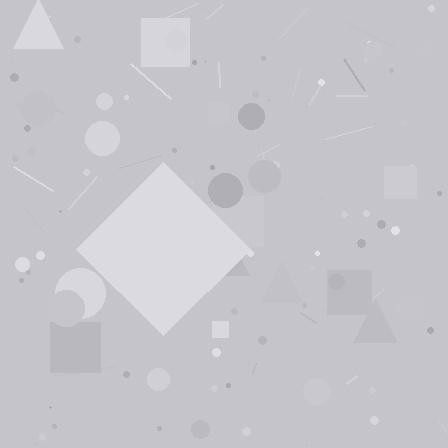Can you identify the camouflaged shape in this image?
The camouflaged shape is a diamond.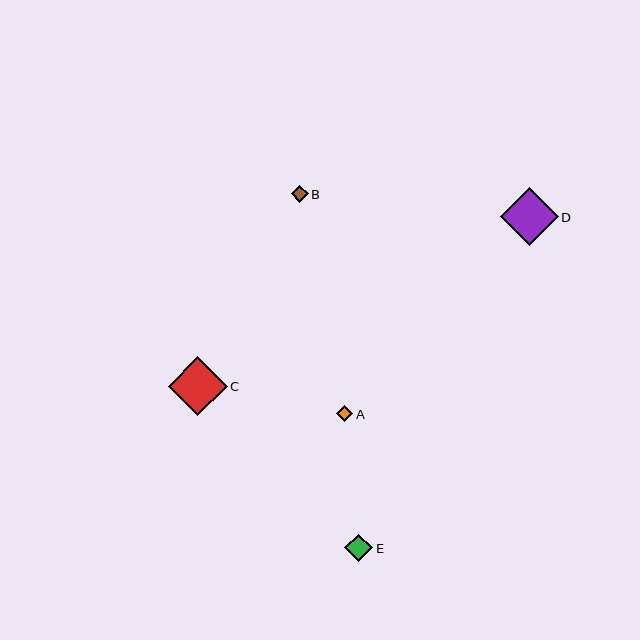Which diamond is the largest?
Diamond C is the largest with a size of approximately 59 pixels.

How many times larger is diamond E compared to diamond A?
Diamond E is approximately 1.7 times the size of diamond A.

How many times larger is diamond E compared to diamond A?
Diamond E is approximately 1.7 times the size of diamond A.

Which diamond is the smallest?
Diamond A is the smallest with a size of approximately 16 pixels.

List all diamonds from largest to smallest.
From largest to smallest: C, D, E, B, A.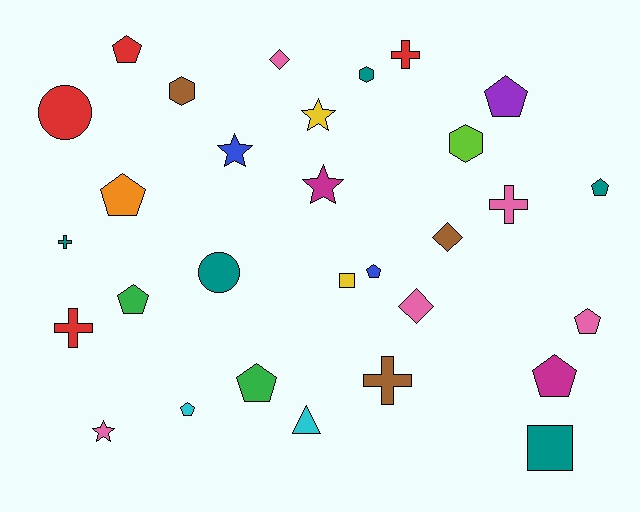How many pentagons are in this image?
There are 10 pentagons.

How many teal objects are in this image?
There are 5 teal objects.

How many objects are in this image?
There are 30 objects.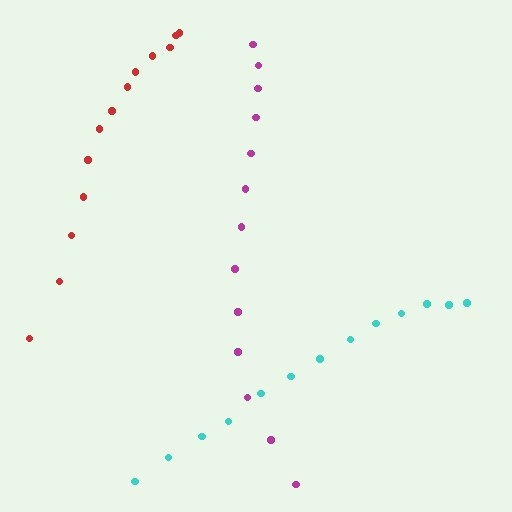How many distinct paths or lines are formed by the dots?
There are 3 distinct paths.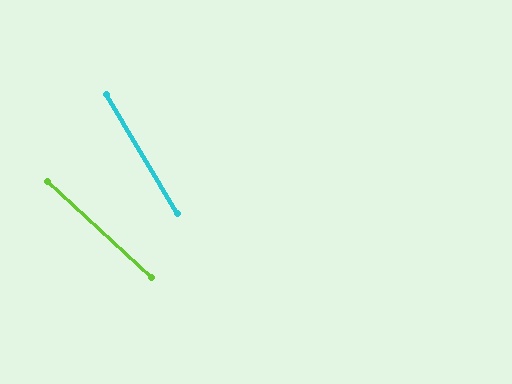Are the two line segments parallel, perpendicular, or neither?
Neither parallel nor perpendicular — they differ by about 17°.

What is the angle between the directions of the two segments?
Approximately 17 degrees.